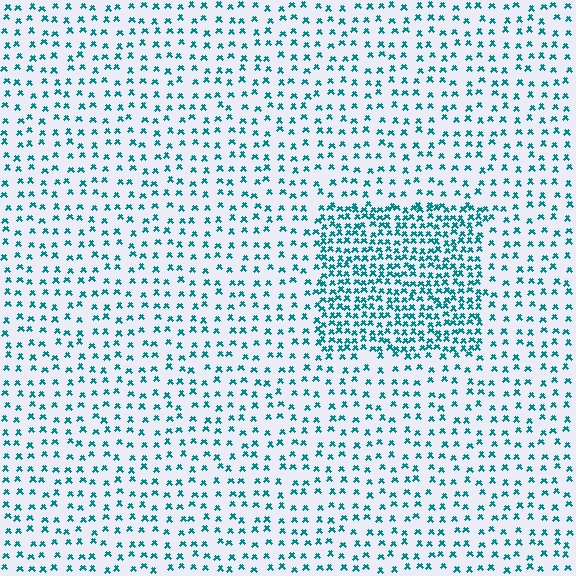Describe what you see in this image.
The image contains small teal elements arranged at two different densities. A rectangle-shaped region is visible where the elements are more densely packed than the surrounding area.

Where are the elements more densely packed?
The elements are more densely packed inside the rectangle boundary.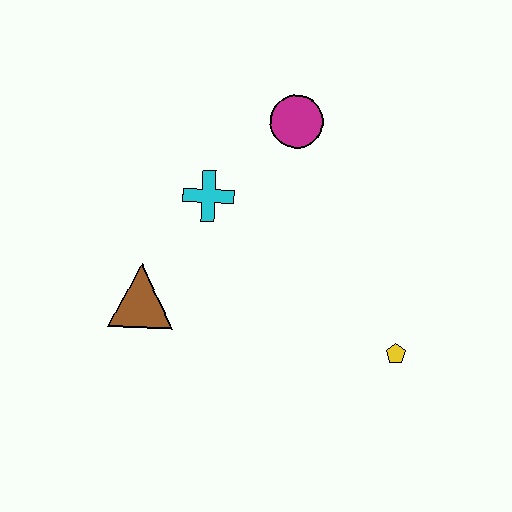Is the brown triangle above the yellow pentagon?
Yes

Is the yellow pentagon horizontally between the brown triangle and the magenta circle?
No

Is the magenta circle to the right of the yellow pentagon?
No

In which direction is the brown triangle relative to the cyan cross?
The brown triangle is below the cyan cross.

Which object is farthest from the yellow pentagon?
The brown triangle is farthest from the yellow pentagon.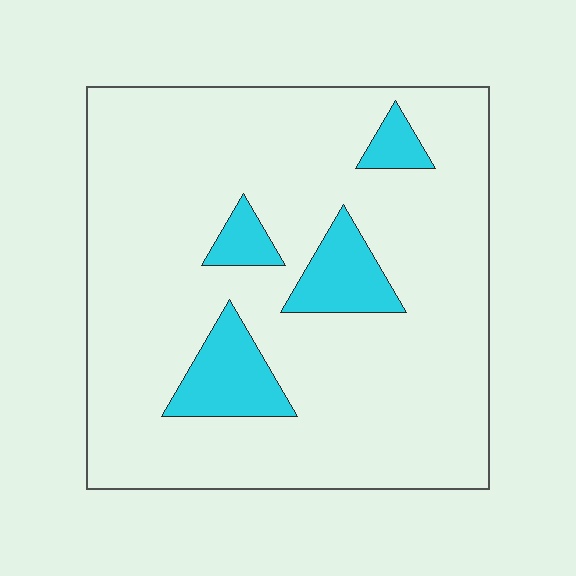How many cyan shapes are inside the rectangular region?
4.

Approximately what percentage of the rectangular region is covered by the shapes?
Approximately 15%.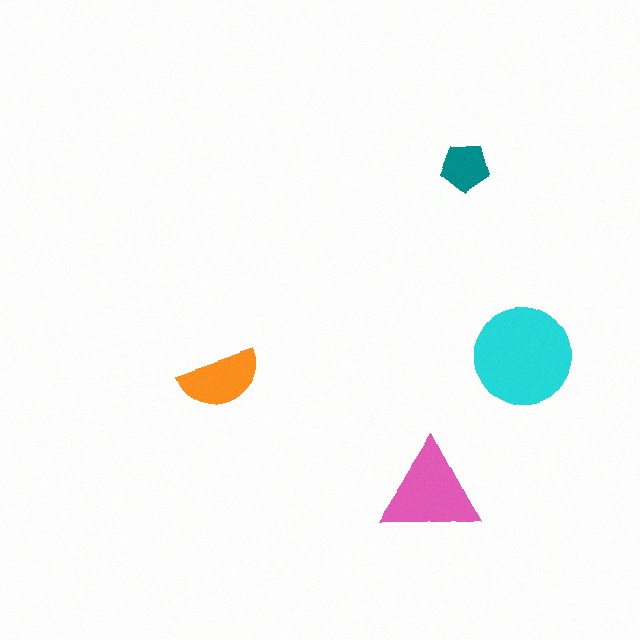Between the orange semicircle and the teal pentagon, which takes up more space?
The orange semicircle.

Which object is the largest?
The cyan circle.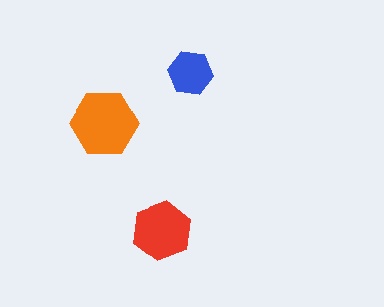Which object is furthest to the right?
The blue hexagon is rightmost.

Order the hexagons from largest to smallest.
the orange one, the red one, the blue one.